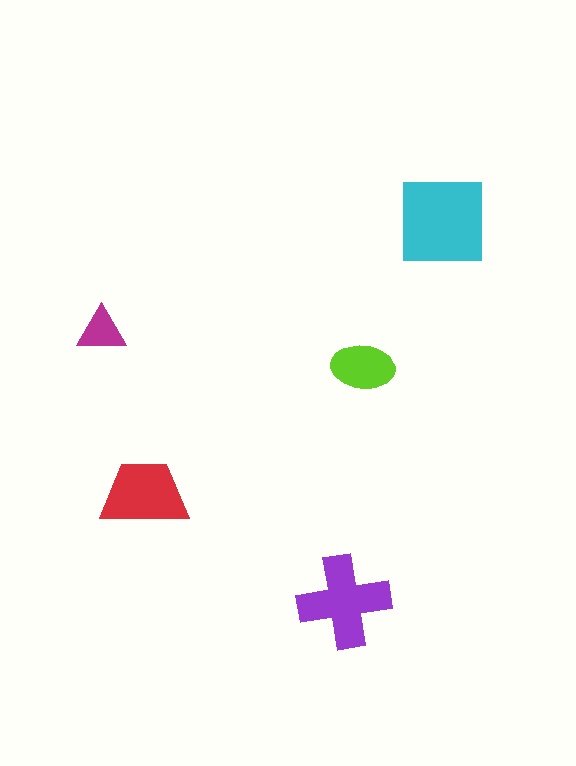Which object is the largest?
The cyan square.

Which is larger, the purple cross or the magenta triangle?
The purple cross.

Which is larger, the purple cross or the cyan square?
The cyan square.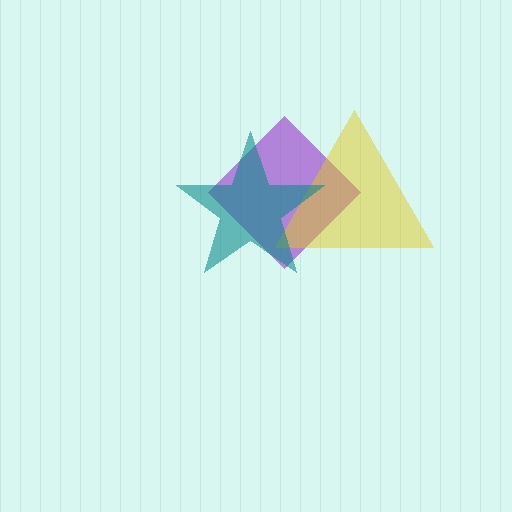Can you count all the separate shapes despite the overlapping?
Yes, there are 3 separate shapes.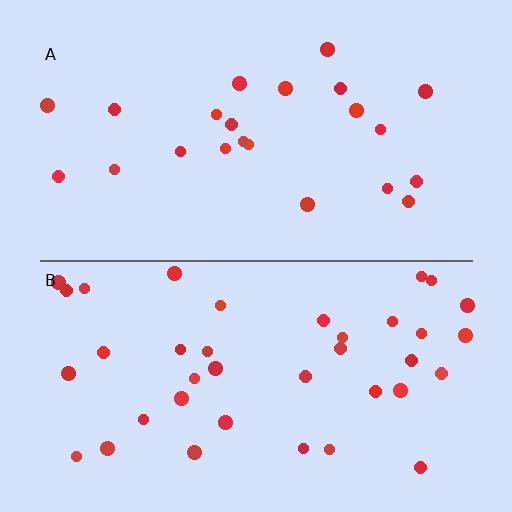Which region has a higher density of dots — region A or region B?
B (the bottom).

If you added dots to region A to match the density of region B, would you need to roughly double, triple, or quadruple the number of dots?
Approximately double.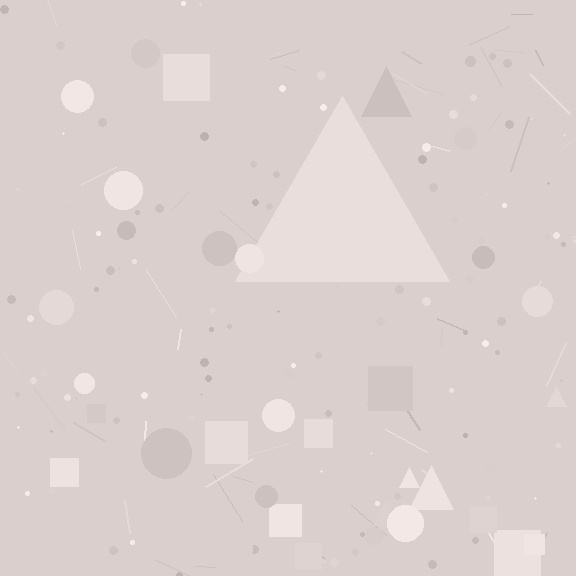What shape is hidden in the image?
A triangle is hidden in the image.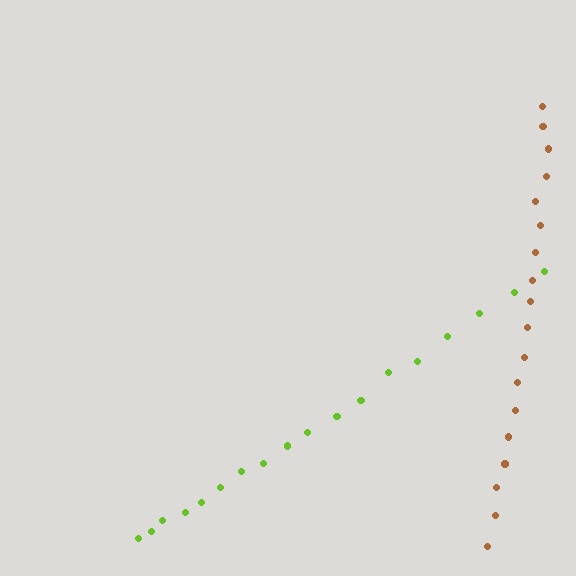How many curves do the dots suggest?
There are 2 distinct paths.